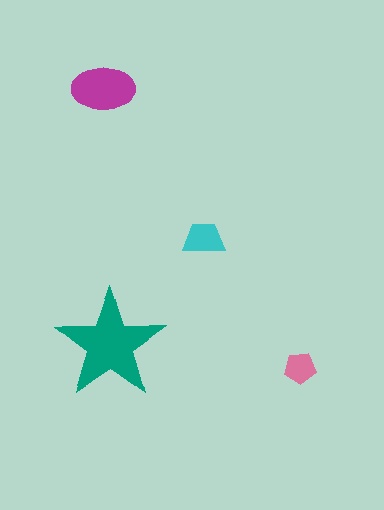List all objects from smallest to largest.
The pink pentagon, the cyan trapezoid, the magenta ellipse, the teal star.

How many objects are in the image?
There are 4 objects in the image.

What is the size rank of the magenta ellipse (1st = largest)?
2nd.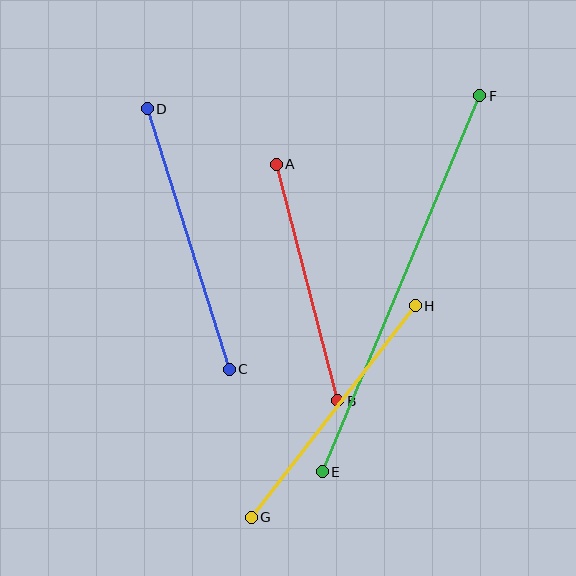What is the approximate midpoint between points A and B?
The midpoint is at approximately (307, 282) pixels.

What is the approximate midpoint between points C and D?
The midpoint is at approximately (188, 239) pixels.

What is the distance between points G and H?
The distance is approximately 267 pixels.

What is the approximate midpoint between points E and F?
The midpoint is at approximately (401, 284) pixels.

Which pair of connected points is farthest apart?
Points E and F are farthest apart.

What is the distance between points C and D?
The distance is approximately 273 pixels.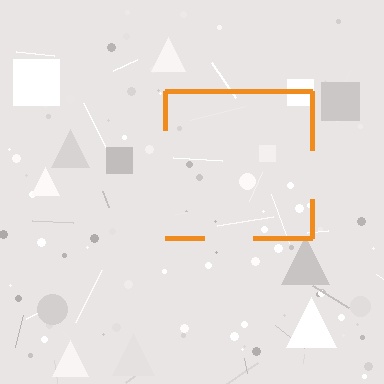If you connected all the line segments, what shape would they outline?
They would outline a square.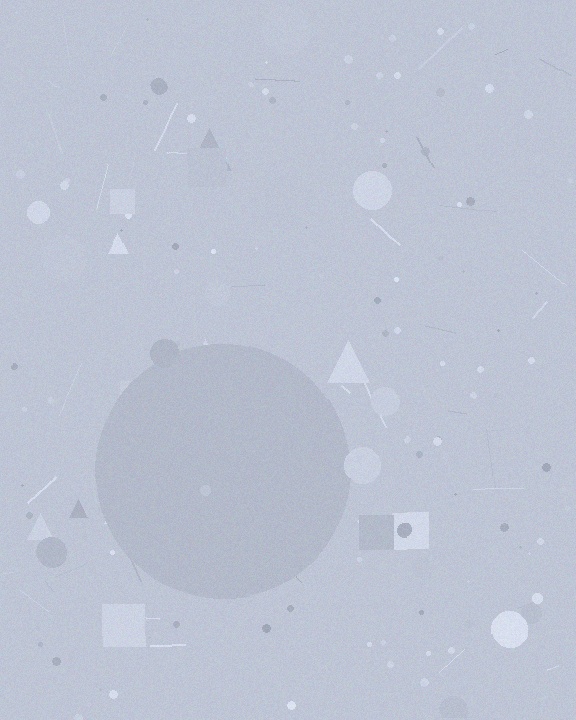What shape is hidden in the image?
A circle is hidden in the image.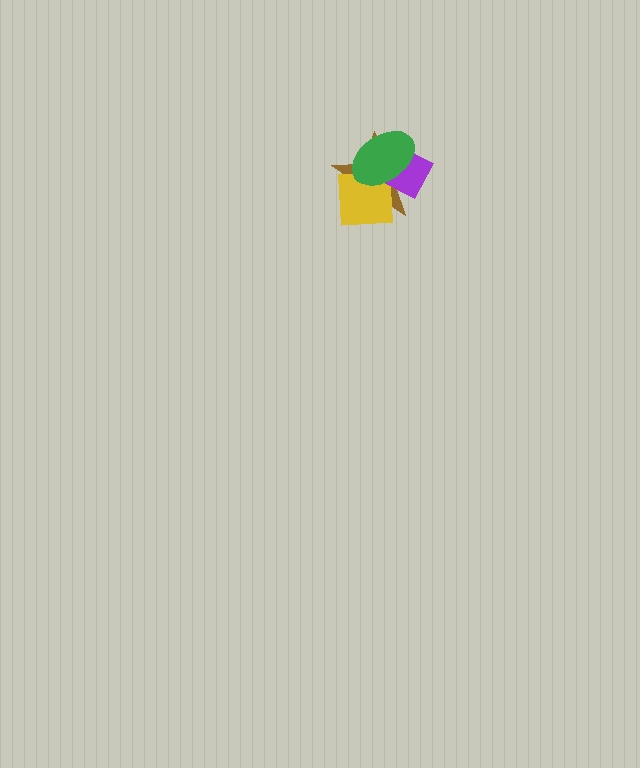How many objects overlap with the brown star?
3 objects overlap with the brown star.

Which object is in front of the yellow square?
The green ellipse is in front of the yellow square.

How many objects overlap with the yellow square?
2 objects overlap with the yellow square.